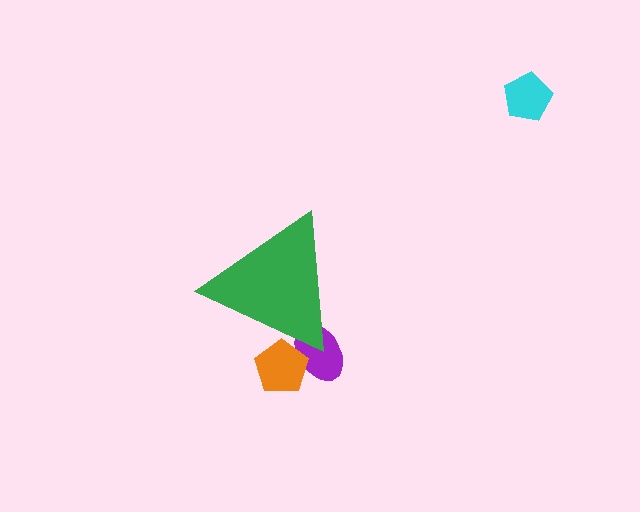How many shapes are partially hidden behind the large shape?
2 shapes are partially hidden.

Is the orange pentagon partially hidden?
Yes, the orange pentagon is partially hidden behind the green triangle.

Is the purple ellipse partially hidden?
Yes, the purple ellipse is partially hidden behind the green triangle.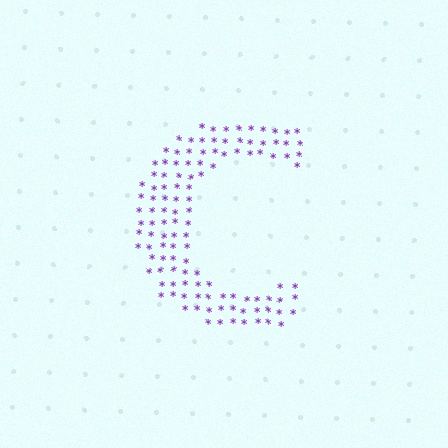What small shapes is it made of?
It is made of small asterisks.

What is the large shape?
The large shape is the letter C.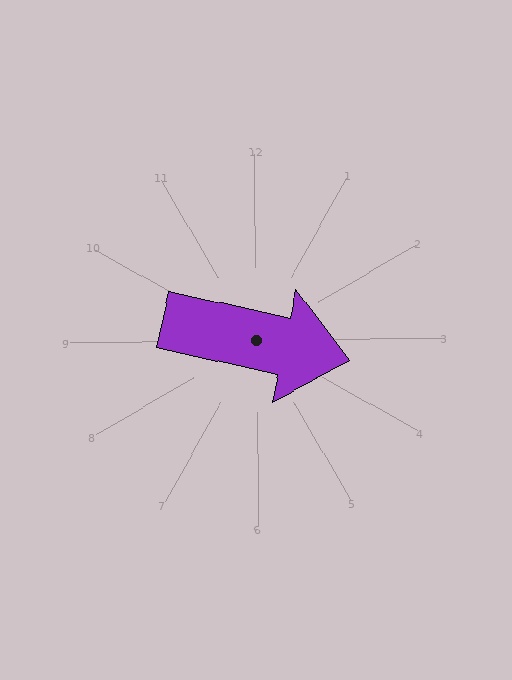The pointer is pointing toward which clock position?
Roughly 3 o'clock.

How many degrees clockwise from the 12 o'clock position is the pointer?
Approximately 103 degrees.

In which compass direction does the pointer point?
East.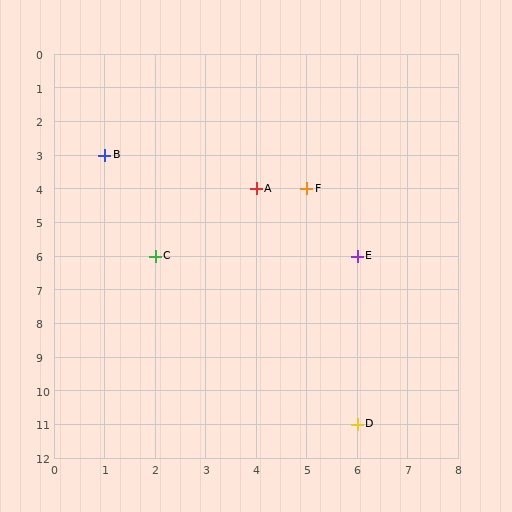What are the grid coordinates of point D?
Point D is at grid coordinates (6, 11).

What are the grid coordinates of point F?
Point F is at grid coordinates (5, 4).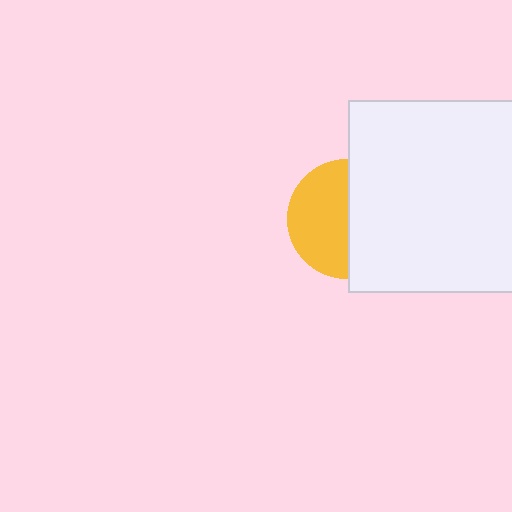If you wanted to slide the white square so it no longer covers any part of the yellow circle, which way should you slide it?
Slide it right — that is the most direct way to separate the two shapes.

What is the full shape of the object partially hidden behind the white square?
The partially hidden object is a yellow circle.